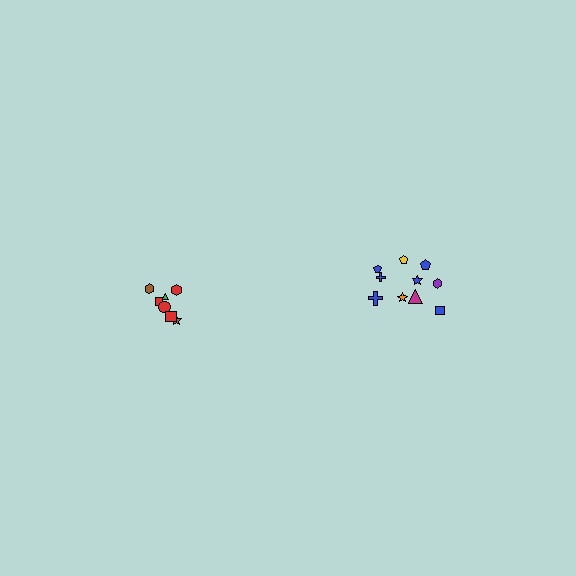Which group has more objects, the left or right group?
The right group.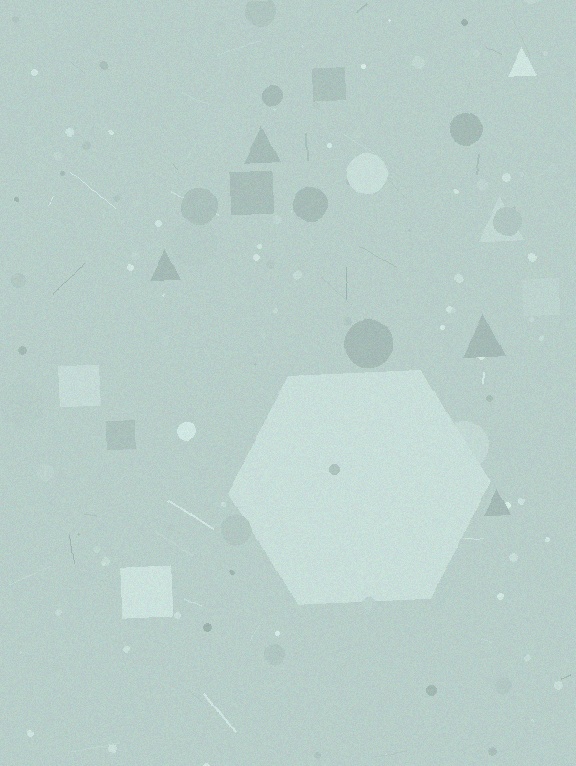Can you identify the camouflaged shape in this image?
The camouflaged shape is a hexagon.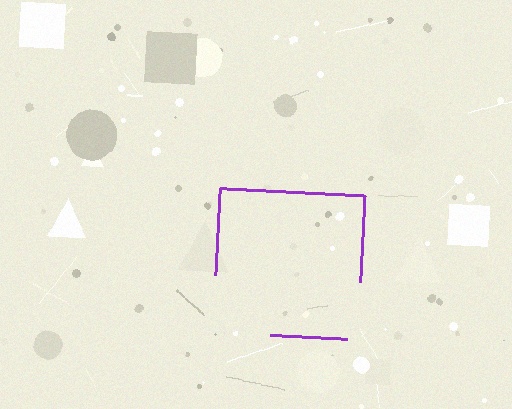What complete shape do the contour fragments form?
The contour fragments form a square.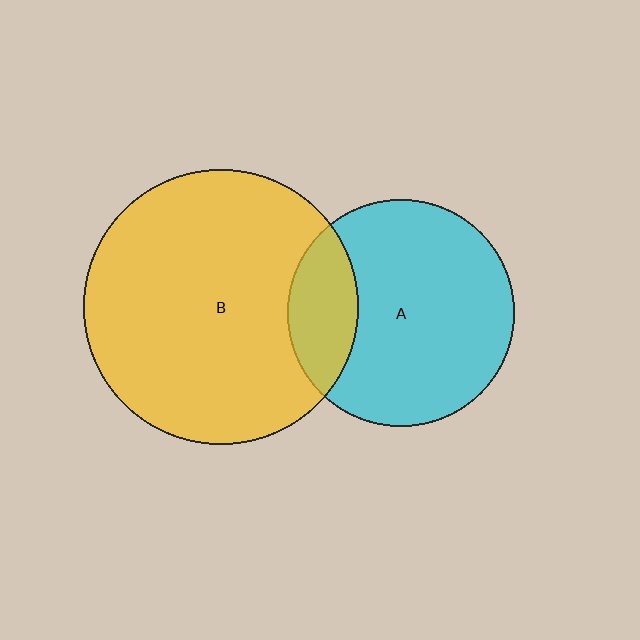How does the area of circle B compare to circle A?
Approximately 1.5 times.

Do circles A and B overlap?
Yes.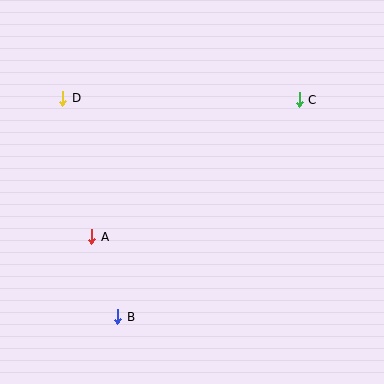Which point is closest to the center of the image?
Point A at (92, 237) is closest to the center.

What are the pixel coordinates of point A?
Point A is at (92, 237).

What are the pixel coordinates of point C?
Point C is at (299, 100).